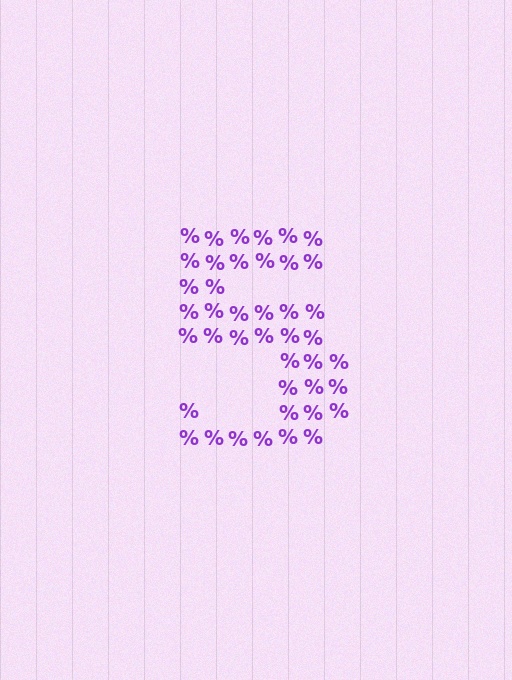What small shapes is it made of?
It is made of small percent signs.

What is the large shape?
The large shape is the digit 5.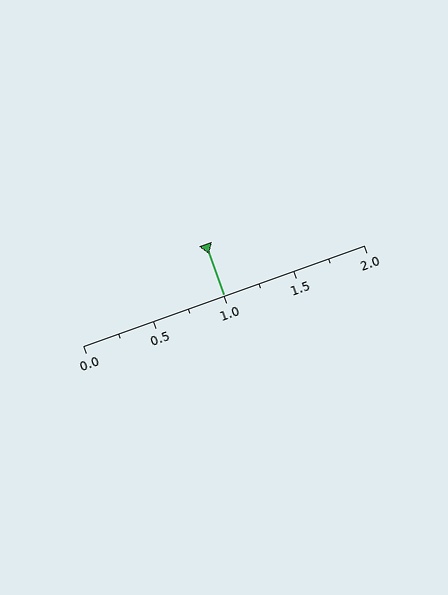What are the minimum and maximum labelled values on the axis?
The axis runs from 0.0 to 2.0.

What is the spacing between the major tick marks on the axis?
The major ticks are spaced 0.5 apart.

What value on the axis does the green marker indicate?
The marker indicates approximately 1.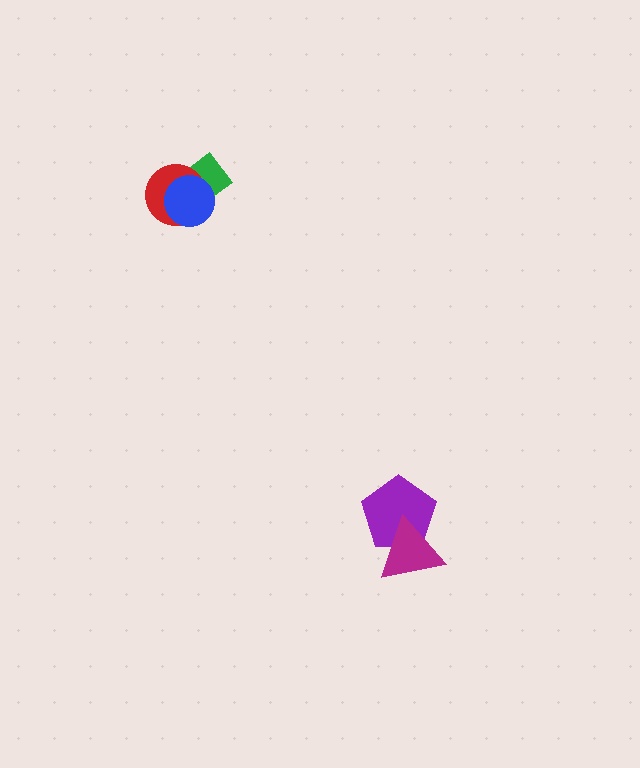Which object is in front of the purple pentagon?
The magenta triangle is in front of the purple pentagon.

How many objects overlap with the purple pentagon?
1 object overlaps with the purple pentagon.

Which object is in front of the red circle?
The blue circle is in front of the red circle.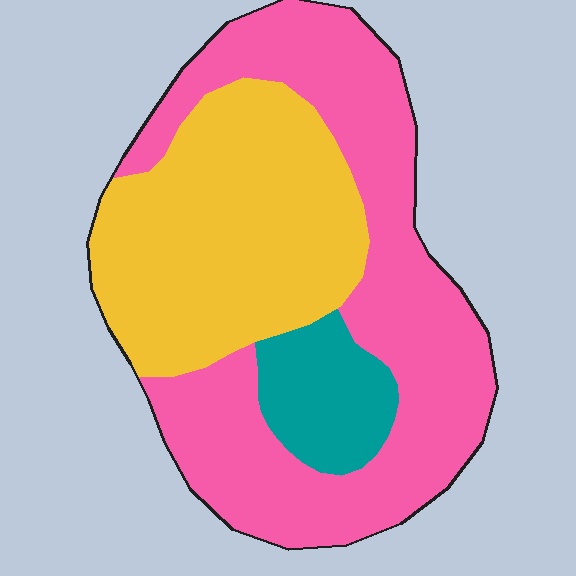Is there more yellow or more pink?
Pink.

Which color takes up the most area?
Pink, at roughly 50%.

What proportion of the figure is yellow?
Yellow takes up between a quarter and a half of the figure.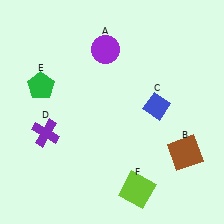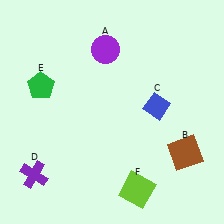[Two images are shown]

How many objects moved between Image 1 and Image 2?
1 object moved between the two images.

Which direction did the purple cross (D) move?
The purple cross (D) moved down.